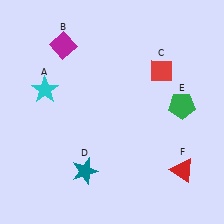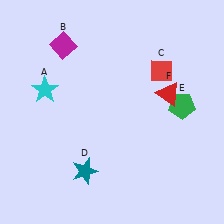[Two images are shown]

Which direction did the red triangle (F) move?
The red triangle (F) moved up.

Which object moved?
The red triangle (F) moved up.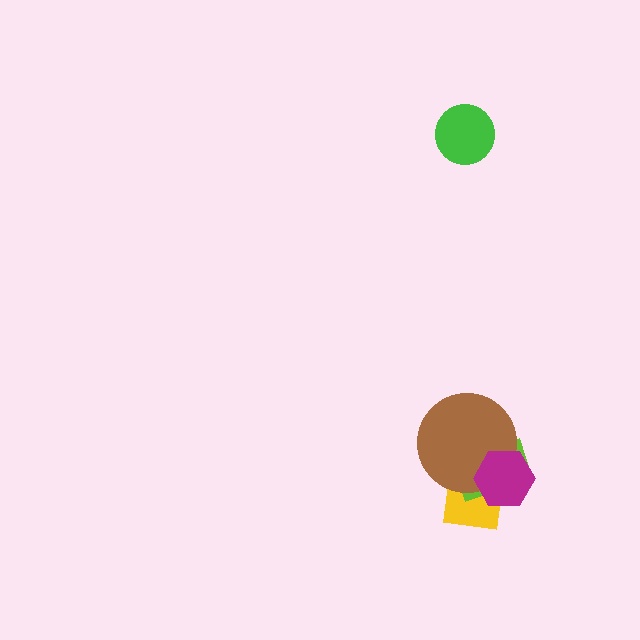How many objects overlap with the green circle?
0 objects overlap with the green circle.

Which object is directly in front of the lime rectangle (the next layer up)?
The brown circle is directly in front of the lime rectangle.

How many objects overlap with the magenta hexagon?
3 objects overlap with the magenta hexagon.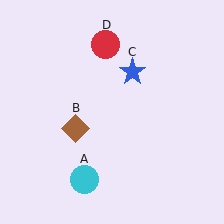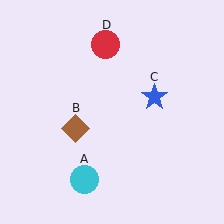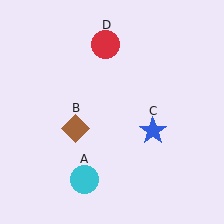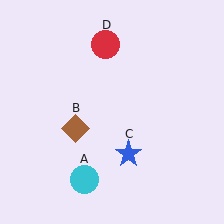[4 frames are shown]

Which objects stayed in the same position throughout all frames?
Cyan circle (object A) and brown diamond (object B) and red circle (object D) remained stationary.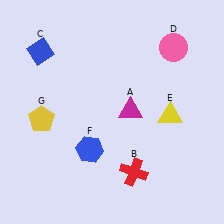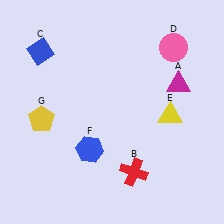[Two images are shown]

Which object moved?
The magenta triangle (A) moved right.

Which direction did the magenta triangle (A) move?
The magenta triangle (A) moved right.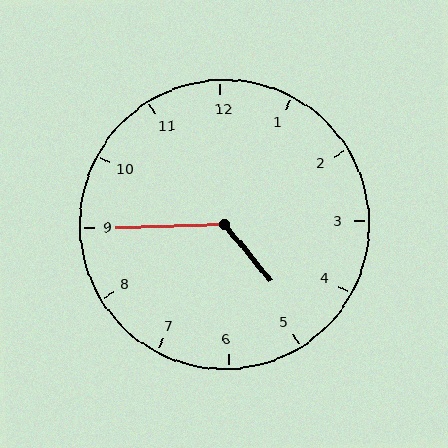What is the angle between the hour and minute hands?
Approximately 128 degrees.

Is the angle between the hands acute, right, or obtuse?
It is obtuse.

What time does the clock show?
4:45.